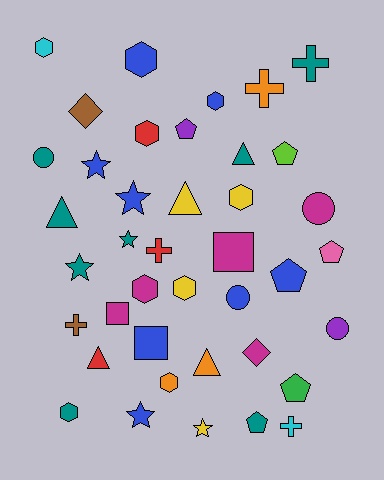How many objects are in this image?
There are 40 objects.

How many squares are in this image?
There are 3 squares.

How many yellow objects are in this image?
There are 4 yellow objects.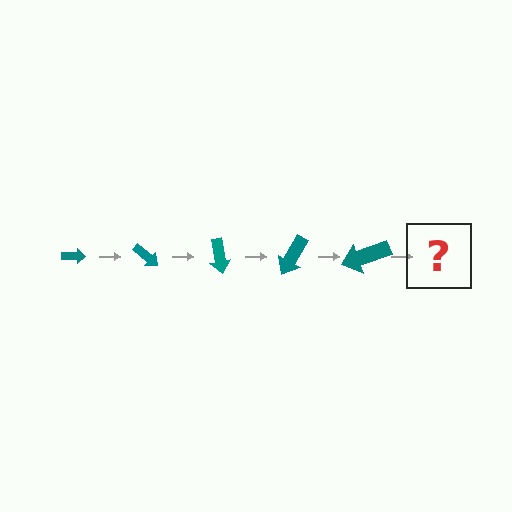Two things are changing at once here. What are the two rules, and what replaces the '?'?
The two rules are that the arrow grows larger each step and it rotates 40 degrees each step. The '?' should be an arrow, larger than the previous one and rotated 200 degrees from the start.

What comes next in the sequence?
The next element should be an arrow, larger than the previous one and rotated 200 degrees from the start.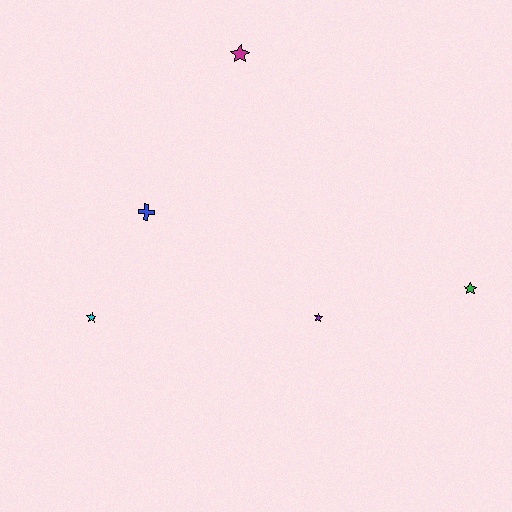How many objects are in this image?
There are 5 objects.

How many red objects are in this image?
There are no red objects.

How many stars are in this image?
There are 4 stars.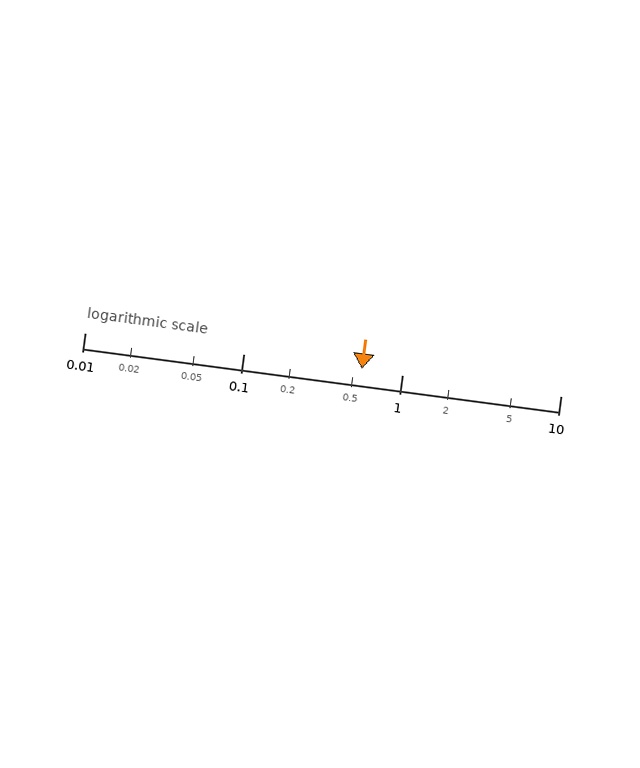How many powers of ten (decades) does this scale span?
The scale spans 3 decades, from 0.01 to 10.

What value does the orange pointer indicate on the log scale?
The pointer indicates approximately 0.56.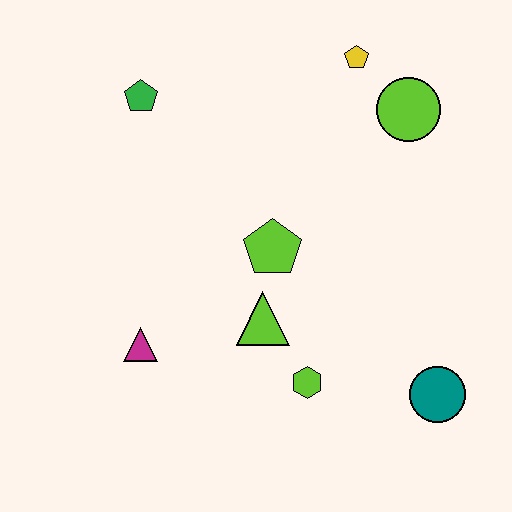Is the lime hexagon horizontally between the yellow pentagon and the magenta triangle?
Yes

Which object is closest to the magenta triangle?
The lime triangle is closest to the magenta triangle.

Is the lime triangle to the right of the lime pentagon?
No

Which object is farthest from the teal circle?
The green pentagon is farthest from the teal circle.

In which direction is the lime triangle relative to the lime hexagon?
The lime triangle is above the lime hexagon.